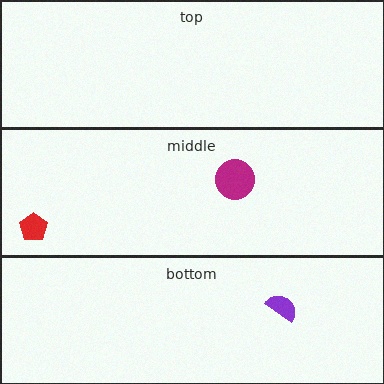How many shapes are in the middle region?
2.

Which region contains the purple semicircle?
The bottom region.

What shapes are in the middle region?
The red pentagon, the magenta circle.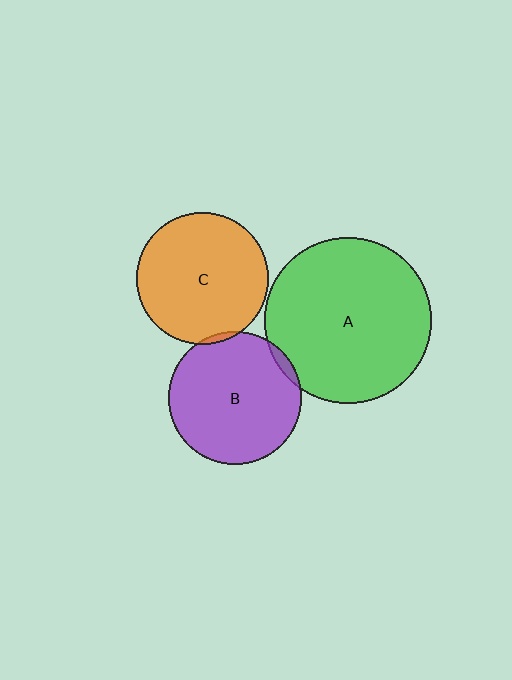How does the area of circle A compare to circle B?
Approximately 1.6 times.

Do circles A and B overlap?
Yes.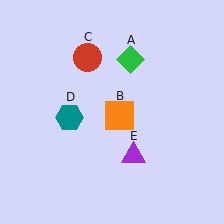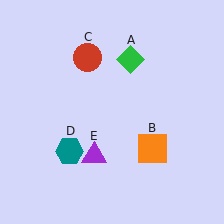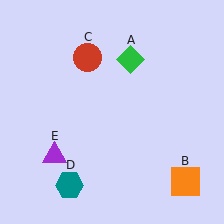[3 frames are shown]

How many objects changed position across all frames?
3 objects changed position: orange square (object B), teal hexagon (object D), purple triangle (object E).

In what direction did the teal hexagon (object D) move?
The teal hexagon (object D) moved down.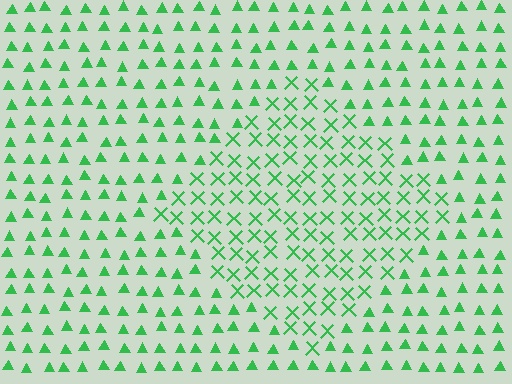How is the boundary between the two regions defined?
The boundary is defined by a change in element shape: X marks inside vs. triangles outside. All elements share the same color and spacing.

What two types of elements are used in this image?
The image uses X marks inside the diamond region and triangles outside it.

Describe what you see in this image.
The image is filled with small green elements arranged in a uniform grid. A diamond-shaped region contains X marks, while the surrounding area contains triangles. The boundary is defined purely by the change in element shape.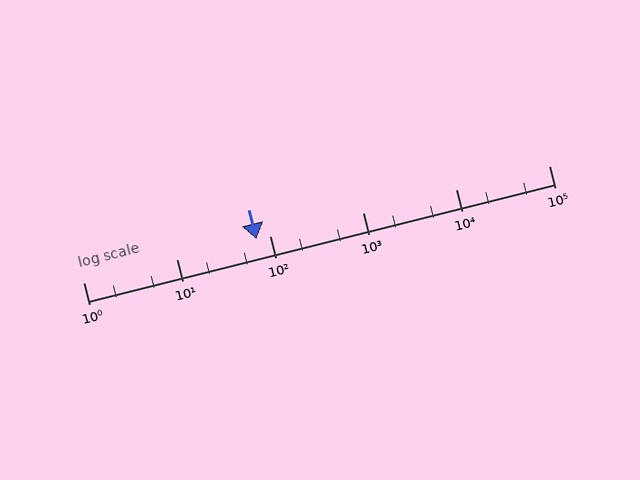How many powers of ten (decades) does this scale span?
The scale spans 5 decades, from 1 to 100000.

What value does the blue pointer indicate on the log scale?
The pointer indicates approximately 72.